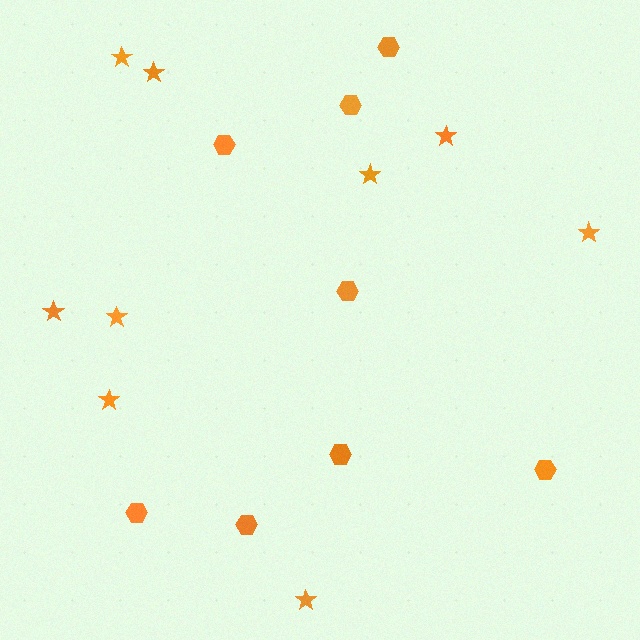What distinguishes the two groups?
There are 2 groups: one group of stars (9) and one group of hexagons (8).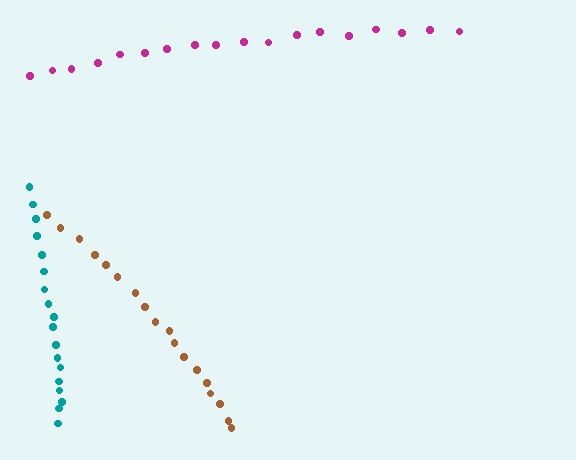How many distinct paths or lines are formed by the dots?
There are 3 distinct paths.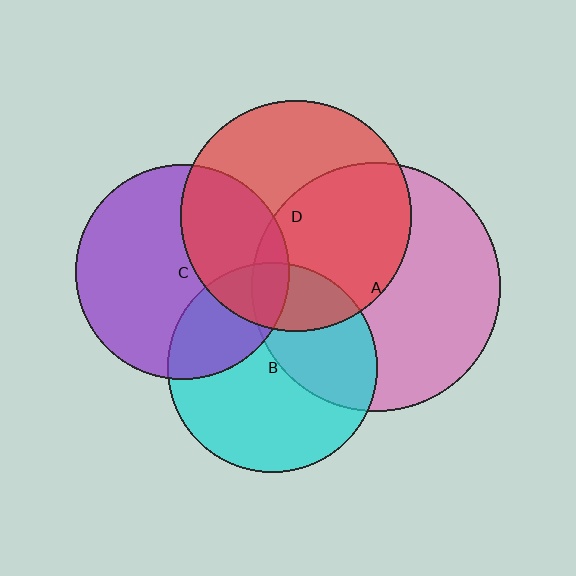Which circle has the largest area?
Circle A (pink).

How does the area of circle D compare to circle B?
Approximately 1.2 times.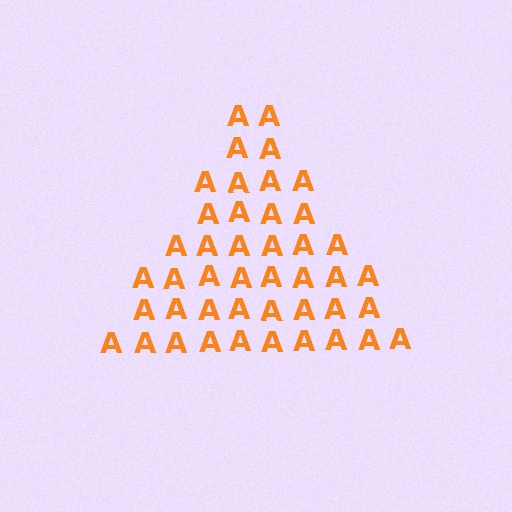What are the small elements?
The small elements are letter A's.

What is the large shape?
The large shape is a triangle.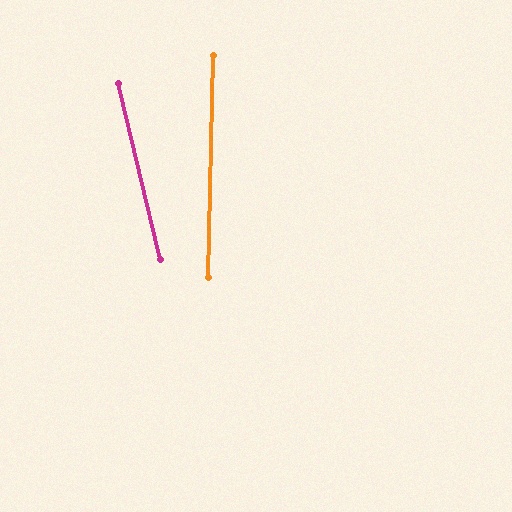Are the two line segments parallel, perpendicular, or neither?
Neither parallel nor perpendicular — they differ by about 15°.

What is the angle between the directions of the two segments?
Approximately 15 degrees.